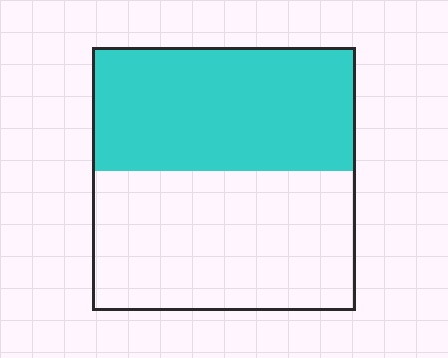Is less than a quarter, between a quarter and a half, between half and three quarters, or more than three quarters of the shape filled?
Between a quarter and a half.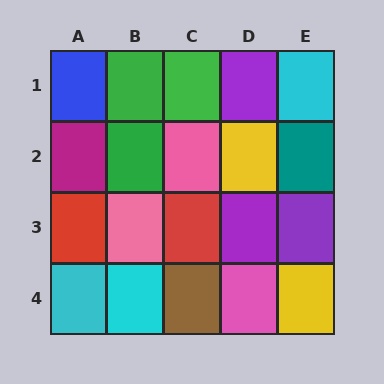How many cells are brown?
1 cell is brown.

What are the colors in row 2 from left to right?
Magenta, green, pink, yellow, teal.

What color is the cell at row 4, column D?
Pink.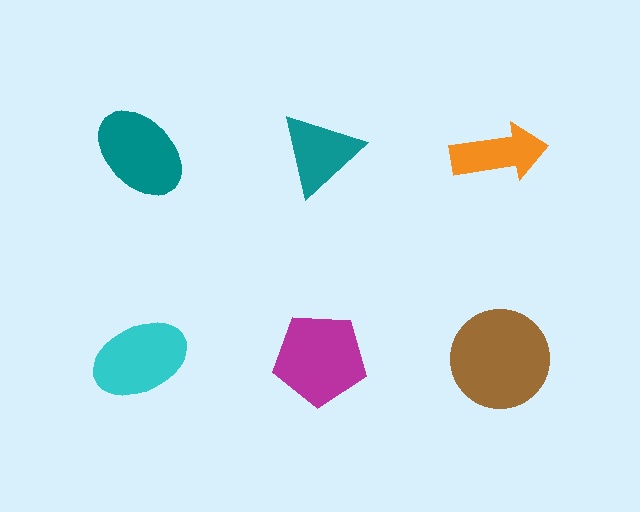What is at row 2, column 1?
A cyan ellipse.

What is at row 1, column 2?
A teal triangle.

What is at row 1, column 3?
An orange arrow.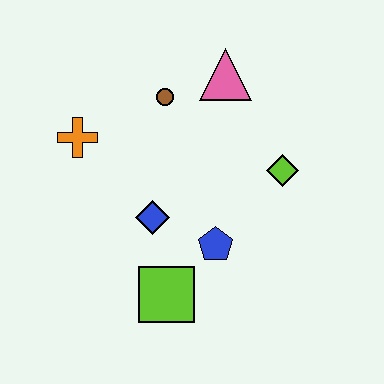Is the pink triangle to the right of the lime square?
Yes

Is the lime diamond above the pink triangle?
No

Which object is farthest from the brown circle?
The lime square is farthest from the brown circle.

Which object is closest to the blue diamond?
The blue pentagon is closest to the blue diamond.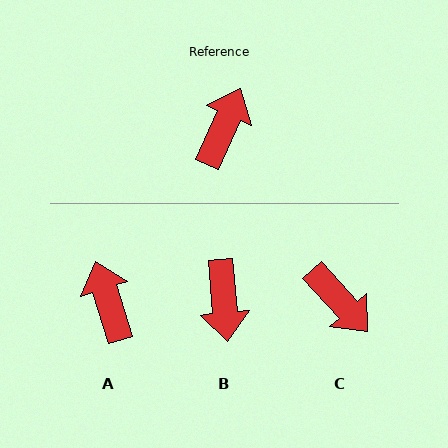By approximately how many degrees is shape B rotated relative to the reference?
Approximately 151 degrees clockwise.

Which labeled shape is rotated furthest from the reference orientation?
B, about 151 degrees away.